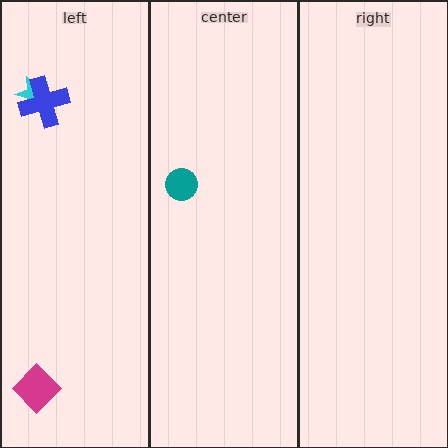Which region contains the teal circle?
The center region.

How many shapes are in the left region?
3.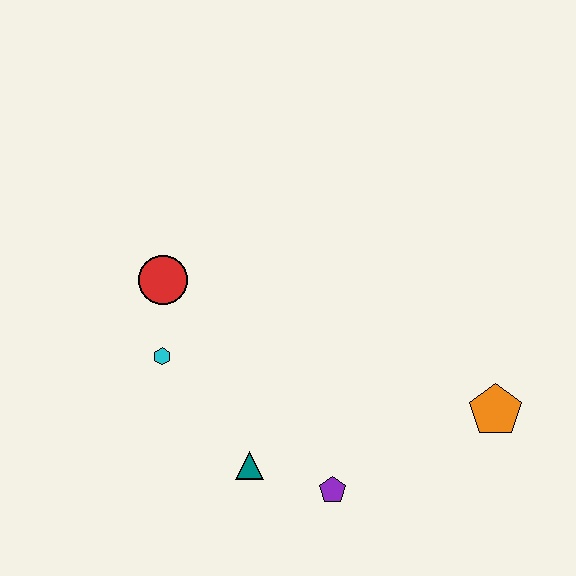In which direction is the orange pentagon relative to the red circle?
The orange pentagon is to the right of the red circle.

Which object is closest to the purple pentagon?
The teal triangle is closest to the purple pentagon.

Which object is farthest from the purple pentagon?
The red circle is farthest from the purple pentagon.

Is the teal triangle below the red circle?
Yes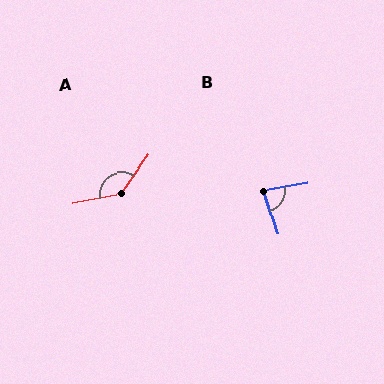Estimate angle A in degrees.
Approximately 137 degrees.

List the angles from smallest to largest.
B (81°), A (137°).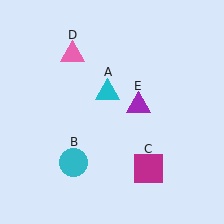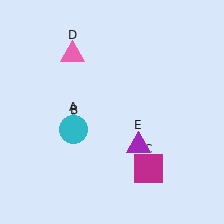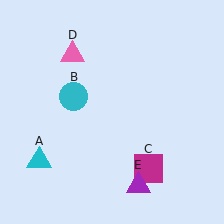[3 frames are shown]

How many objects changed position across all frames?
3 objects changed position: cyan triangle (object A), cyan circle (object B), purple triangle (object E).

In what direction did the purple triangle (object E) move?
The purple triangle (object E) moved down.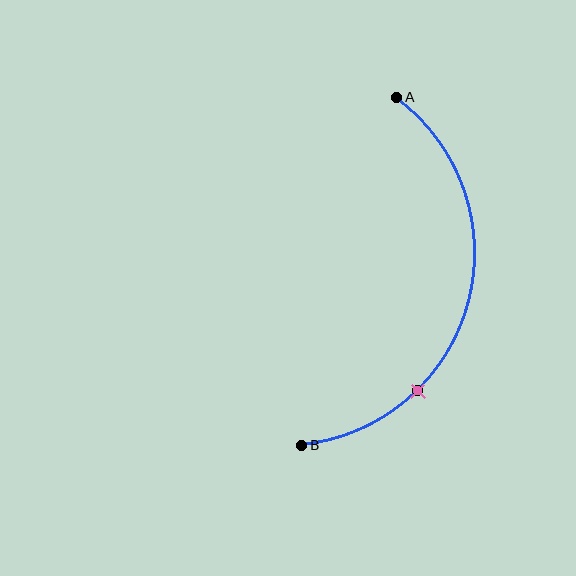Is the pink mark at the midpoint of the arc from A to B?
No. The pink mark lies on the arc but is closer to endpoint B. The arc midpoint would be at the point on the curve equidistant along the arc from both A and B.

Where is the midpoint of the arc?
The arc midpoint is the point on the curve farthest from the straight line joining A and B. It sits to the right of that line.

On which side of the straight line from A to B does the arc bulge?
The arc bulges to the right of the straight line connecting A and B.